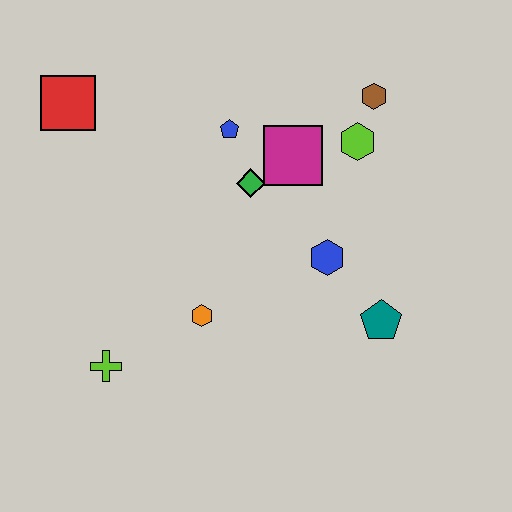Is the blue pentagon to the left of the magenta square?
Yes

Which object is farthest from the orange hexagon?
The brown hexagon is farthest from the orange hexagon.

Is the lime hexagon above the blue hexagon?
Yes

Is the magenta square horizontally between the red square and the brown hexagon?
Yes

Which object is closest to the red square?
The blue pentagon is closest to the red square.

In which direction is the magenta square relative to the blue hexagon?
The magenta square is above the blue hexagon.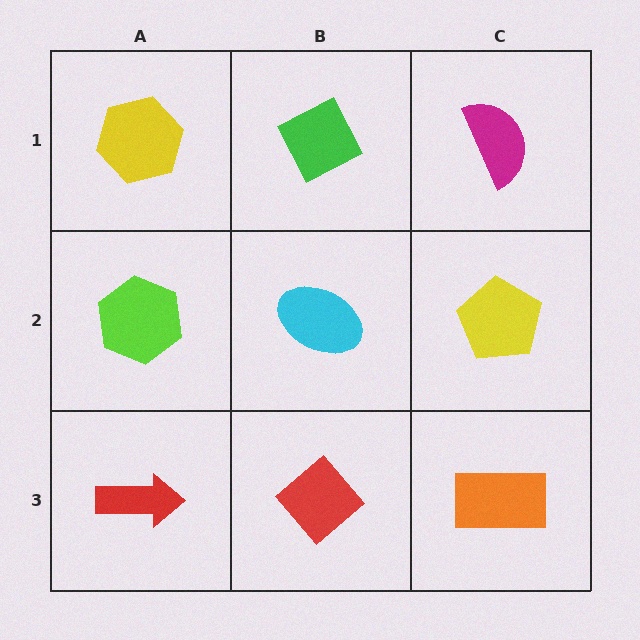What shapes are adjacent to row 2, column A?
A yellow hexagon (row 1, column A), a red arrow (row 3, column A), a cyan ellipse (row 2, column B).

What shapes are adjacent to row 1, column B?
A cyan ellipse (row 2, column B), a yellow hexagon (row 1, column A), a magenta semicircle (row 1, column C).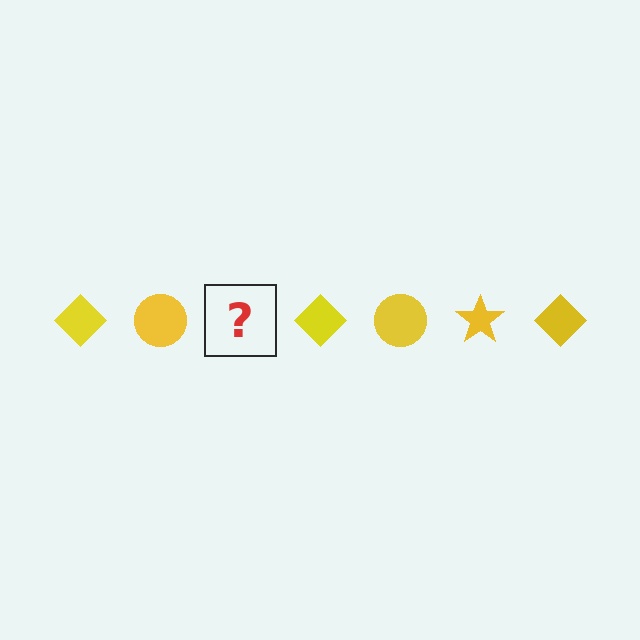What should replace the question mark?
The question mark should be replaced with a yellow star.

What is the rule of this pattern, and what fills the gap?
The rule is that the pattern cycles through diamond, circle, star shapes in yellow. The gap should be filled with a yellow star.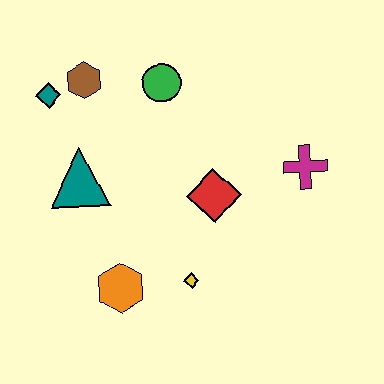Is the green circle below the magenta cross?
No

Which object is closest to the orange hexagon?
The yellow diamond is closest to the orange hexagon.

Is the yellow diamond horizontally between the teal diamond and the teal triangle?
No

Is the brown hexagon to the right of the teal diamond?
Yes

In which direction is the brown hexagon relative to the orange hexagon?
The brown hexagon is above the orange hexagon.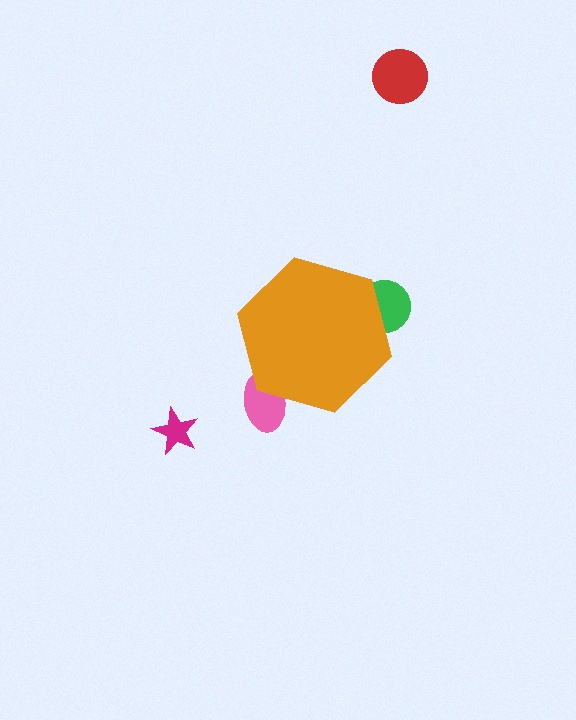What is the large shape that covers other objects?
An orange hexagon.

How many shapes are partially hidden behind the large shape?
2 shapes are partially hidden.